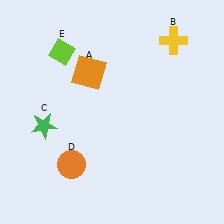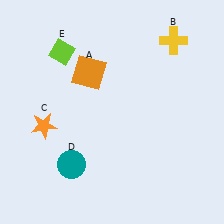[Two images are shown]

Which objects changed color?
C changed from green to orange. D changed from orange to teal.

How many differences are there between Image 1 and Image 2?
There are 2 differences between the two images.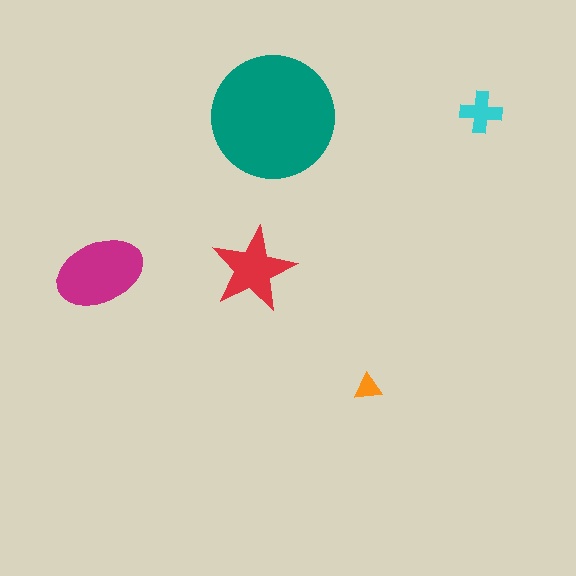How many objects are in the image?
There are 5 objects in the image.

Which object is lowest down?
The orange triangle is bottommost.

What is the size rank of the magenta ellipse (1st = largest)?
2nd.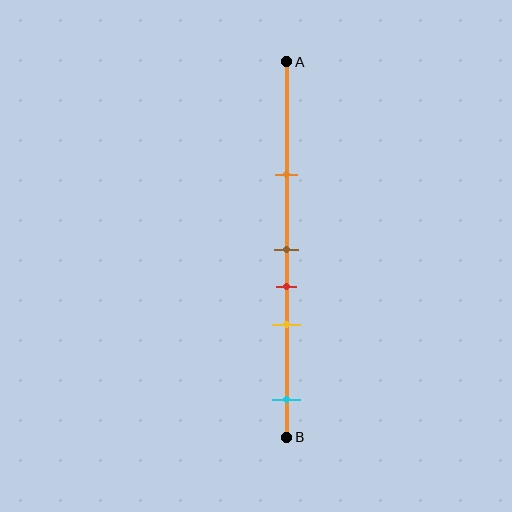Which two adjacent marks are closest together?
The brown and red marks are the closest adjacent pair.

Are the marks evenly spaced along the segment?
No, the marks are not evenly spaced.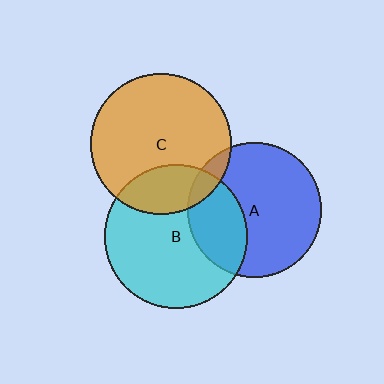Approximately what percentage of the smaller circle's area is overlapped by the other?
Approximately 10%.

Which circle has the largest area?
Circle B (cyan).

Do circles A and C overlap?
Yes.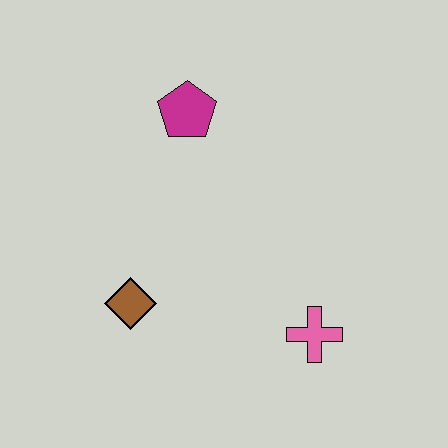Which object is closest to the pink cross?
The brown diamond is closest to the pink cross.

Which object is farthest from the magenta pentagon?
The pink cross is farthest from the magenta pentagon.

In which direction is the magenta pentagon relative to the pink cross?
The magenta pentagon is above the pink cross.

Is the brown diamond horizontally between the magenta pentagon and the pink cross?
No